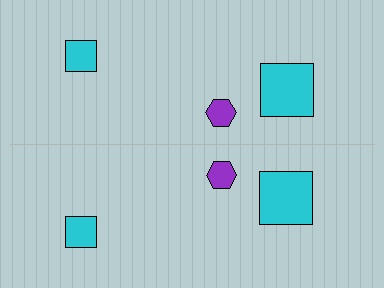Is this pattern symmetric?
Yes, this pattern has bilateral (reflection) symmetry.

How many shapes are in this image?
There are 6 shapes in this image.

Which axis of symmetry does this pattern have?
The pattern has a horizontal axis of symmetry running through the center of the image.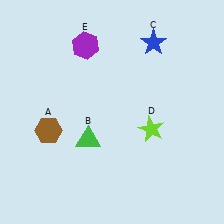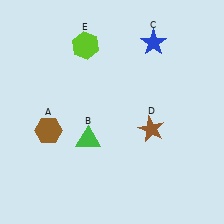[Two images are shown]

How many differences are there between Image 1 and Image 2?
There are 2 differences between the two images.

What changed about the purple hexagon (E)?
In Image 1, E is purple. In Image 2, it changed to lime.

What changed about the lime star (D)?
In Image 1, D is lime. In Image 2, it changed to brown.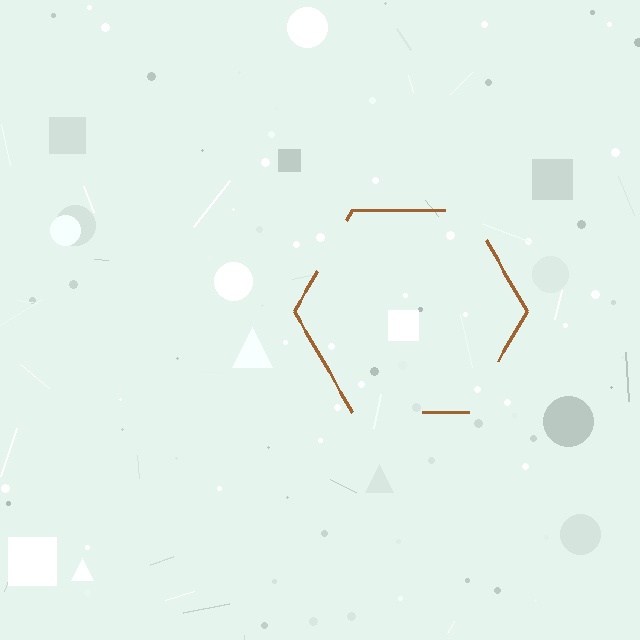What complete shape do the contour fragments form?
The contour fragments form a hexagon.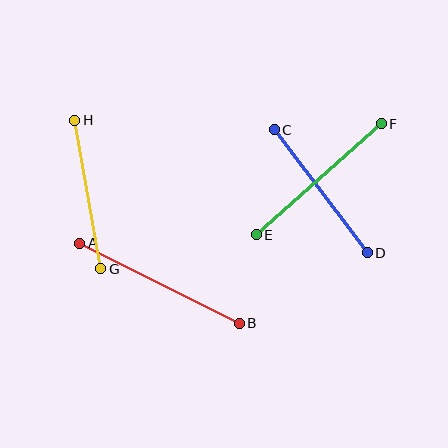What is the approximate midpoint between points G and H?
The midpoint is at approximately (88, 194) pixels.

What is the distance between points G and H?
The distance is approximately 151 pixels.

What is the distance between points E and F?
The distance is approximately 167 pixels.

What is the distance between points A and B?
The distance is approximately 178 pixels.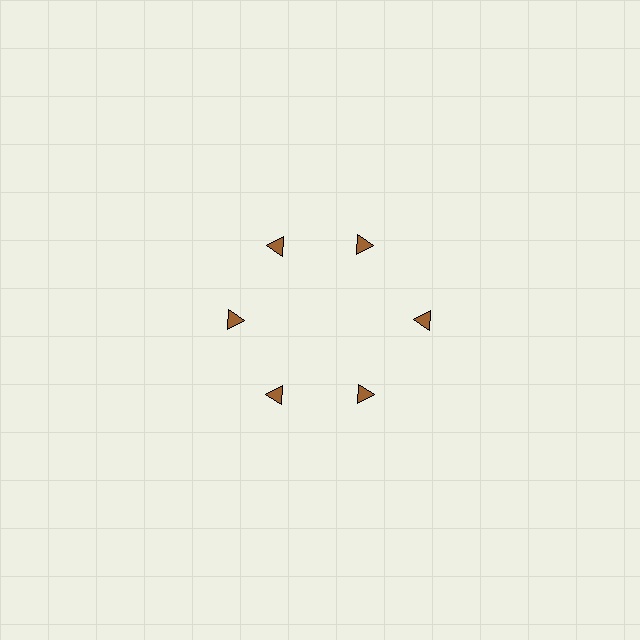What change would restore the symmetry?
The symmetry would be restored by moving it inward, back onto the ring so that all 6 triangles sit at equal angles and equal distance from the center.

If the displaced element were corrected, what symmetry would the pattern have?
It would have 6-fold rotational symmetry — the pattern would map onto itself every 60 degrees.